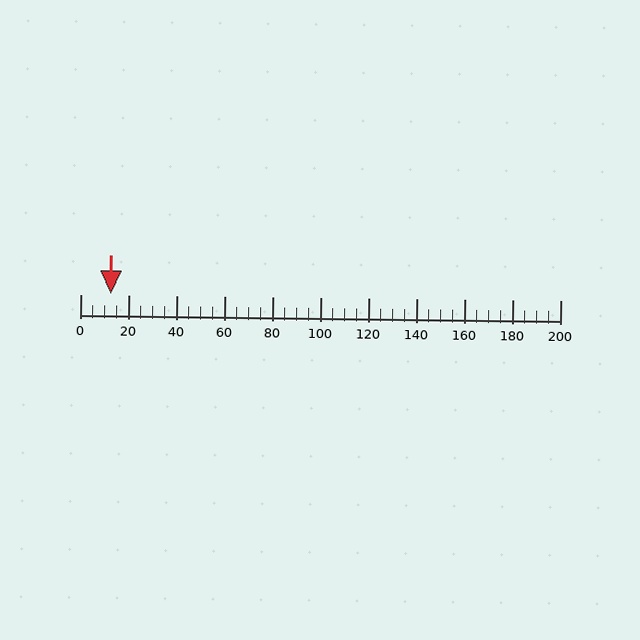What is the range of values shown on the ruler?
The ruler shows values from 0 to 200.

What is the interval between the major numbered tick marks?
The major tick marks are spaced 20 units apart.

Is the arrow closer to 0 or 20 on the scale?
The arrow is closer to 20.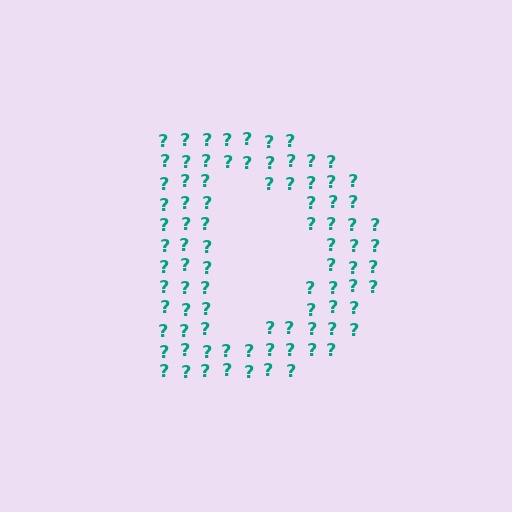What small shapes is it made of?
It is made of small question marks.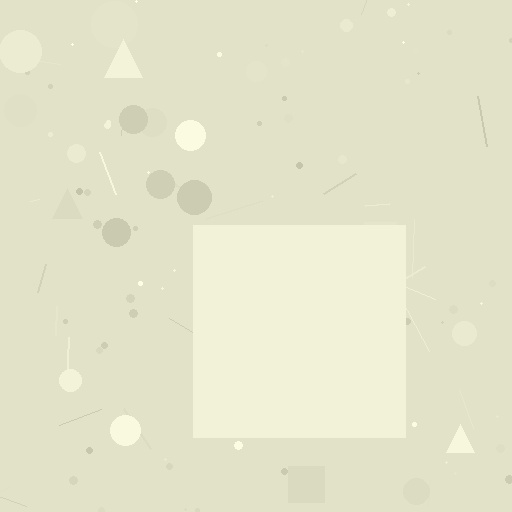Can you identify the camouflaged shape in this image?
The camouflaged shape is a square.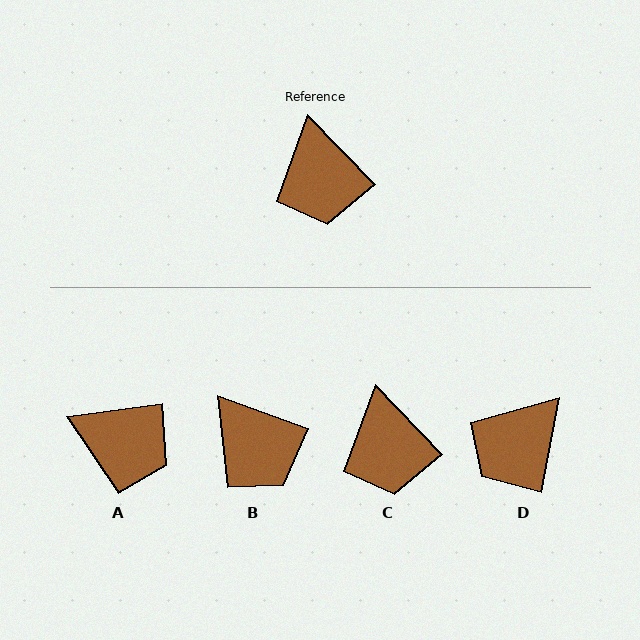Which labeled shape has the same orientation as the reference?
C.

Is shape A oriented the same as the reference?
No, it is off by about 54 degrees.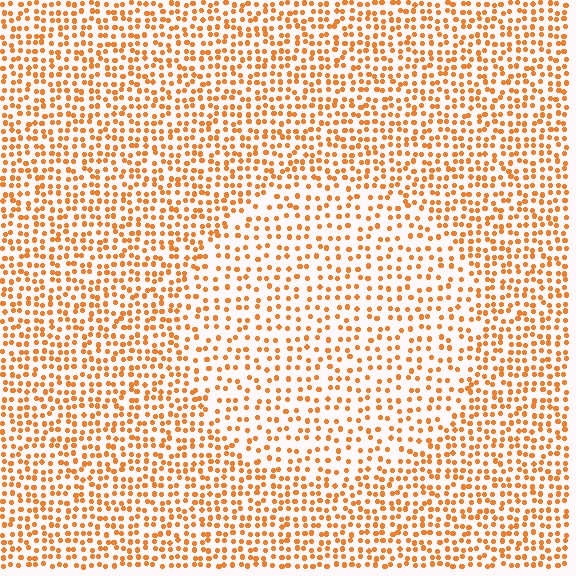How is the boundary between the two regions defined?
The boundary is defined by a change in element density (approximately 1.6x ratio). All elements are the same color, size, and shape.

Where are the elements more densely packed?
The elements are more densely packed outside the circle boundary.